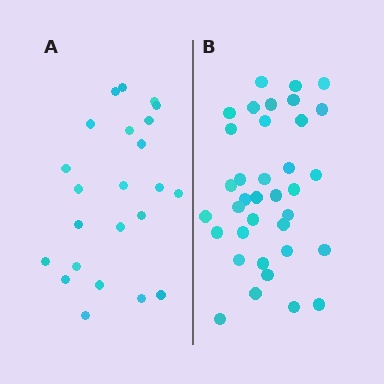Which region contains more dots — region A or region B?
Region B (the right region) has more dots.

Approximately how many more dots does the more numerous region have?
Region B has approximately 15 more dots than region A.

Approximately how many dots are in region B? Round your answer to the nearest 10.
About 40 dots. (The exact count is 36, which rounds to 40.)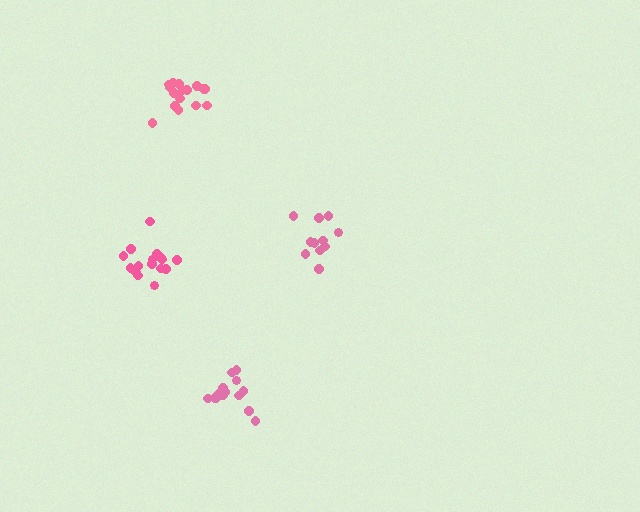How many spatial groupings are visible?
There are 4 spatial groupings.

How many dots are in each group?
Group 1: 11 dots, Group 2: 17 dots, Group 3: 16 dots, Group 4: 14 dots (58 total).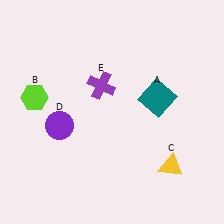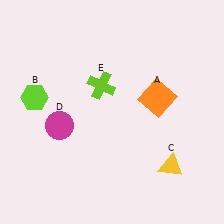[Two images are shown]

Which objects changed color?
A changed from teal to orange. D changed from purple to magenta. E changed from purple to lime.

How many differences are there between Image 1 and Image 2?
There are 3 differences between the two images.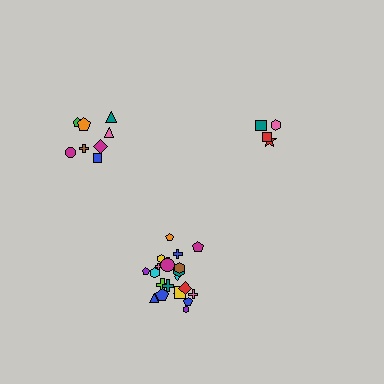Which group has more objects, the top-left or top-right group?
The top-left group.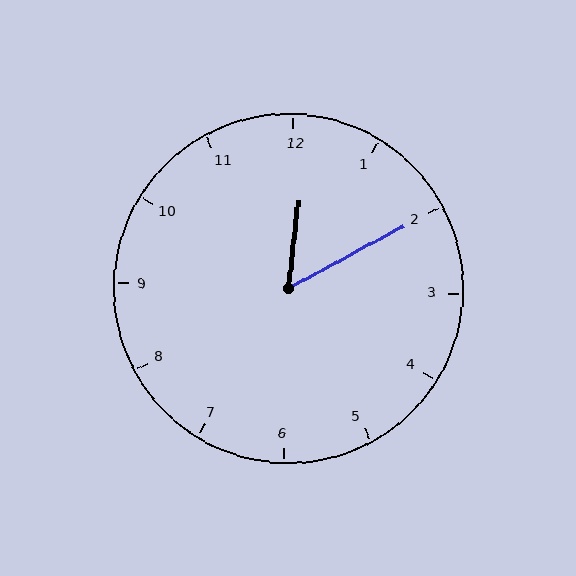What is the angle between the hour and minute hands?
Approximately 55 degrees.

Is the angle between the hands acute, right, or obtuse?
It is acute.